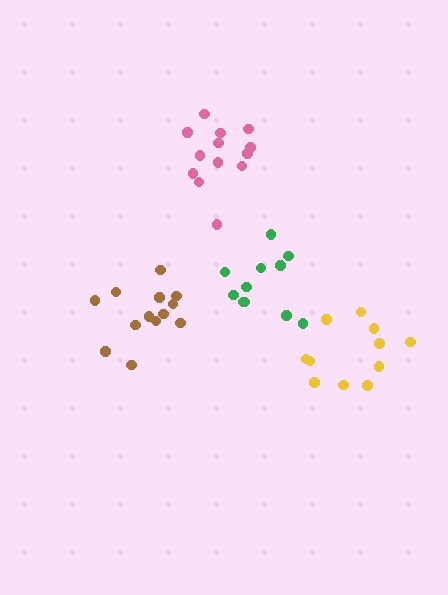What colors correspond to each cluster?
The clusters are colored: pink, brown, green, yellow.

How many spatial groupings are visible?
There are 4 spatial groupings.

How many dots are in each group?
Group 1: 13 dots, Group 2: 13 dots, Group 3: 11 dots, Group 4: 11 dots (48 total).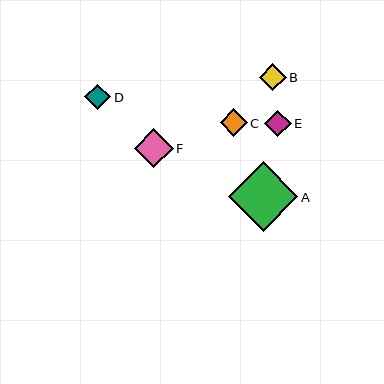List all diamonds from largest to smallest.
From largest to smallest: A, F, C, B, E, D.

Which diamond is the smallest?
Diamond D is the smallest with a size of approximately 26 pixels.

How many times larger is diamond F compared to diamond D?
Diamond F is approximately 1.5 times the size of diamond D.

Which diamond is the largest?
Diamond A is the largest with a size of approximately 70 pixels.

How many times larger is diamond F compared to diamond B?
Diamond F is approximately 1.4 times the size of diamond B.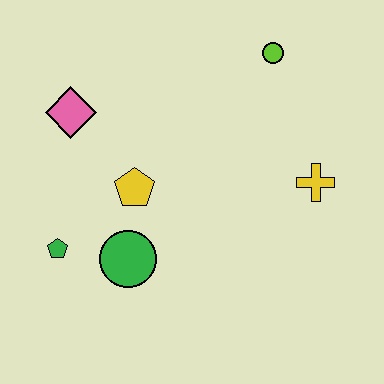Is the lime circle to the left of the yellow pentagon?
No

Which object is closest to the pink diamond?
The yellow pentagon is closest to the pink diamond.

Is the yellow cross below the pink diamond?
Yes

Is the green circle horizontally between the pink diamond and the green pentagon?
No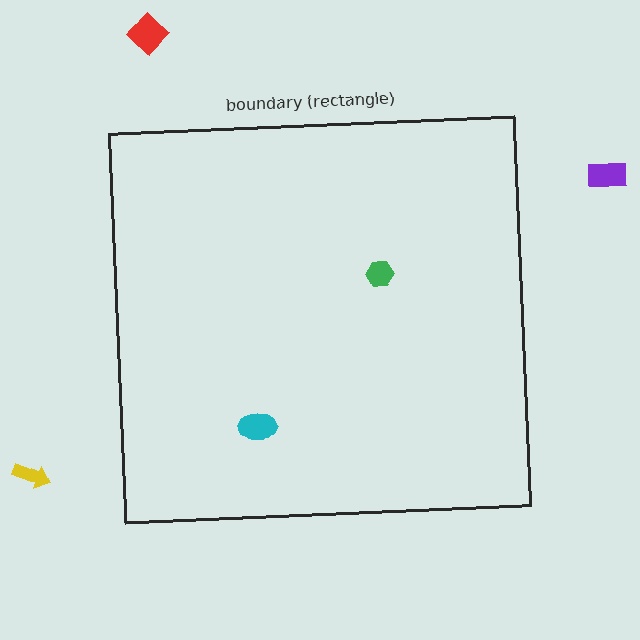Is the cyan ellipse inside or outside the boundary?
Inside.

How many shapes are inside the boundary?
2 inside, 3 outside.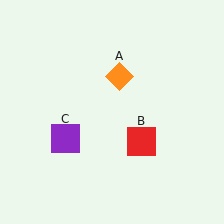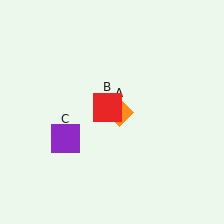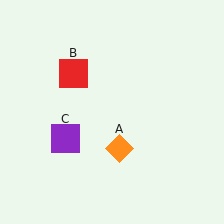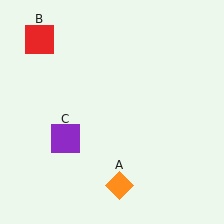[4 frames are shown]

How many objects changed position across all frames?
2 objects changed position: orange diamond (object A), red square (object B).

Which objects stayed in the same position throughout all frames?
Purple square (object C) remained stationary.